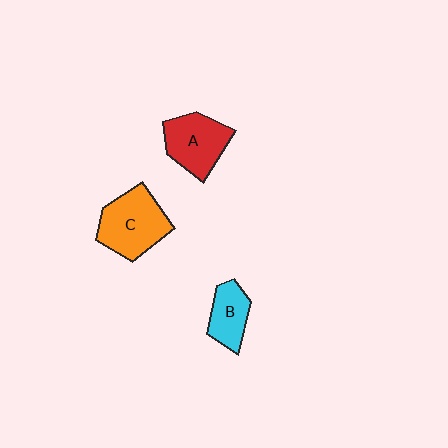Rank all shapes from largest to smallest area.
From largest to smallest: C (orange), A (red), B (cyan).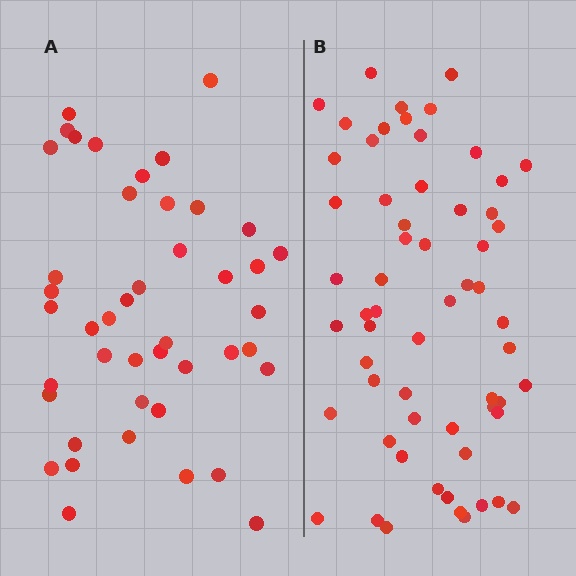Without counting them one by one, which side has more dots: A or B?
Region B (the right region) has more dots.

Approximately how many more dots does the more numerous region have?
Region B has approximately 15 more dots than region A.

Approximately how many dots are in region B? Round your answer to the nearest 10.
About 60 dots.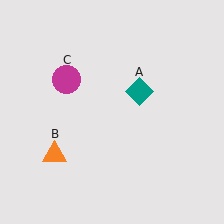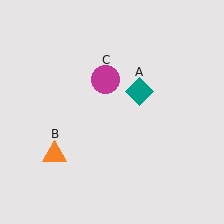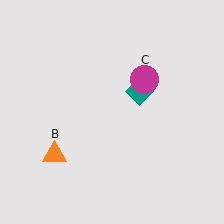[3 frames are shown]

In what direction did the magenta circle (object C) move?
The magenta circle (object C) moved right.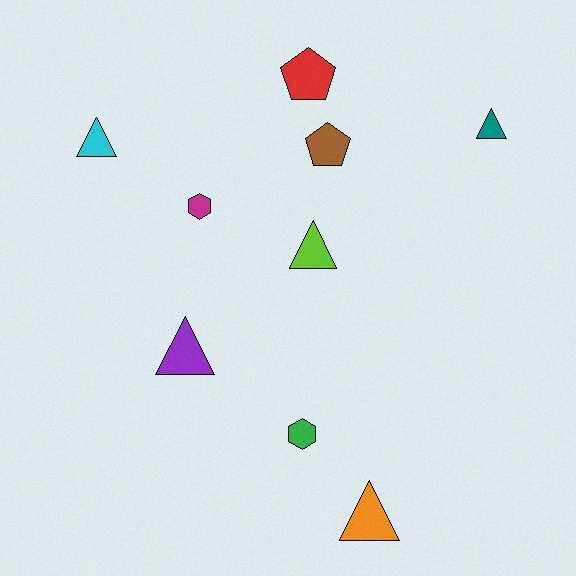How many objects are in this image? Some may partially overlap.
There are 9 objects.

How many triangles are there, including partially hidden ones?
There are 5 triangles.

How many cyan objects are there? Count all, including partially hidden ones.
There is 1 cyan object.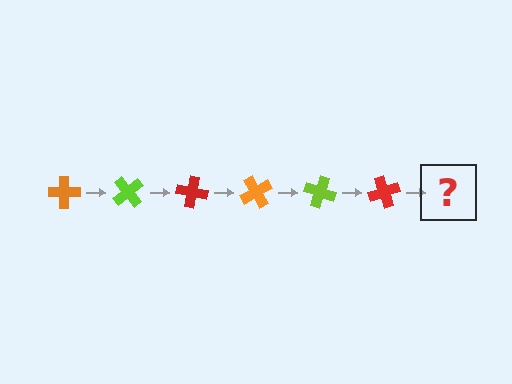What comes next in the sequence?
The next element should be an orange cross, rotated 300 degrees from the start.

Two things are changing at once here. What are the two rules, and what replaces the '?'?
The two rules are that it rotates 50 degrees each step and the color cycles through orange, lime, and red. The '?' should be an orange cross, rotated 300 degrees from the start.